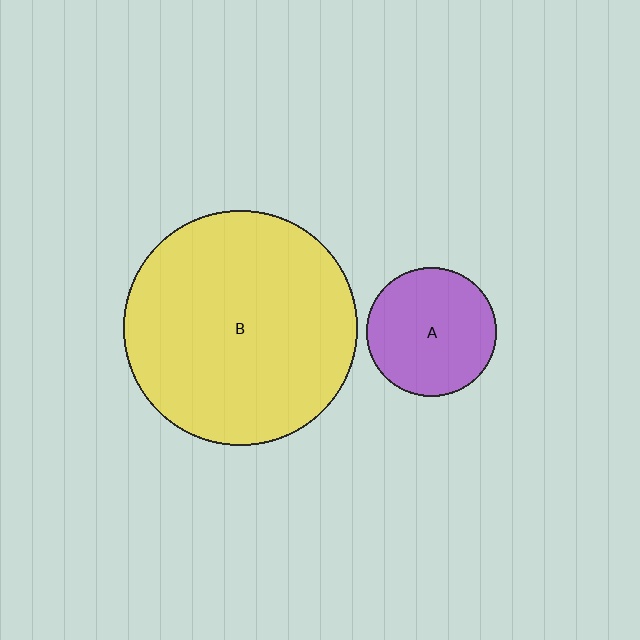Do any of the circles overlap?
No, none of the circles overlap.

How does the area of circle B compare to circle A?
Approximately 3.3 times.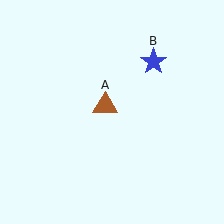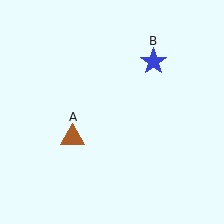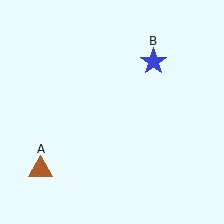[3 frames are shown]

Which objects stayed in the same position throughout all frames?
Blue star (object B) remained stationary.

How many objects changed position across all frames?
1 object changed position: brown triangle (object A).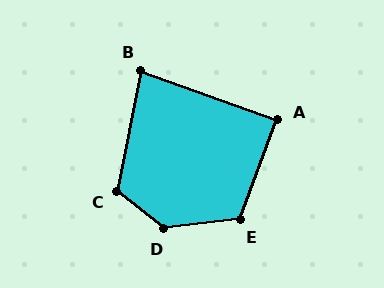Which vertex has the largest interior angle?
D, at approximately 135 degrees.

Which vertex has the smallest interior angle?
B, at approximately 82 degrees.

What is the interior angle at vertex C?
Approximately 117 degrees (obtuse).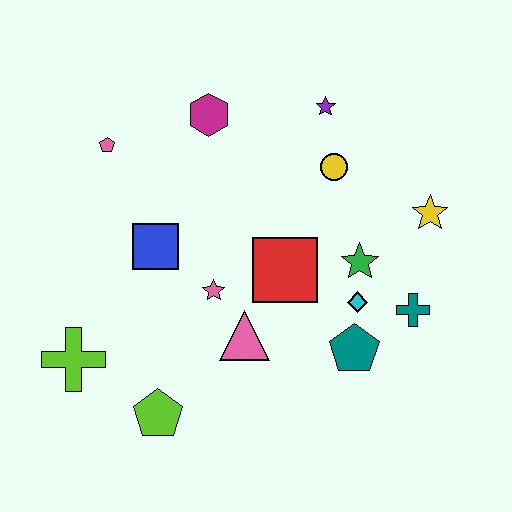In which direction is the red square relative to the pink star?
The red square is to the right of the pink star.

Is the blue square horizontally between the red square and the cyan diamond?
No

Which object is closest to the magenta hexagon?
The pink pentagon is closest to the magenta hexagon.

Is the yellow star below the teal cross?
No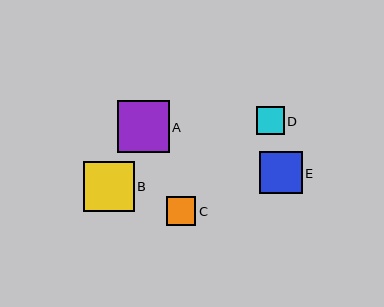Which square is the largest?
Square A is the largest with a size of approximately 52 pixels.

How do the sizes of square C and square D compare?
Square C and square D are approximately the same size.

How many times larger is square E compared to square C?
Square E is approximately 1.4 times the size of square C.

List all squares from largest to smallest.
From largest to smallest: A, B, E, C, D.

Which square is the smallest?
Square D is the smallest with a size of approximately 28 pixels.